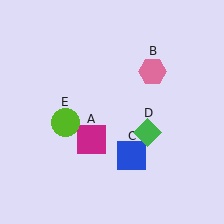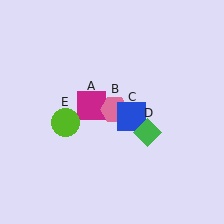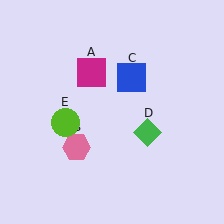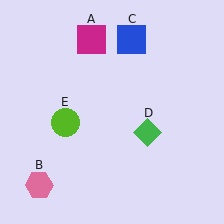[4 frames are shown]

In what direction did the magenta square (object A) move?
The magenta square (object A) moved up.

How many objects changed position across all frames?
3 objects changed position: magenta square (object A), pink hexagon (object B), blue square (object C).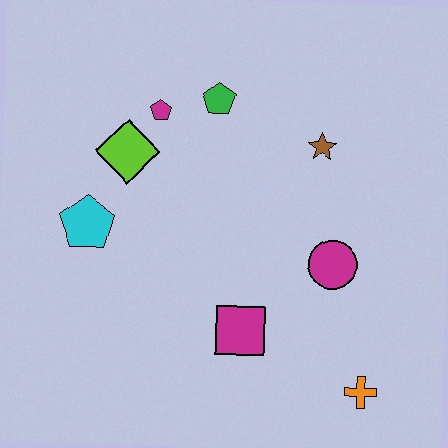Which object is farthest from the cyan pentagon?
The orange cross is farthest from the cyan pentagon.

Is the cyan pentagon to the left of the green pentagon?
Yes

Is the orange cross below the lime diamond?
Yes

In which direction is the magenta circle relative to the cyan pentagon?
The magenta circle is to the right of the cyan pentagon.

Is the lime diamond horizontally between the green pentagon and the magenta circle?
No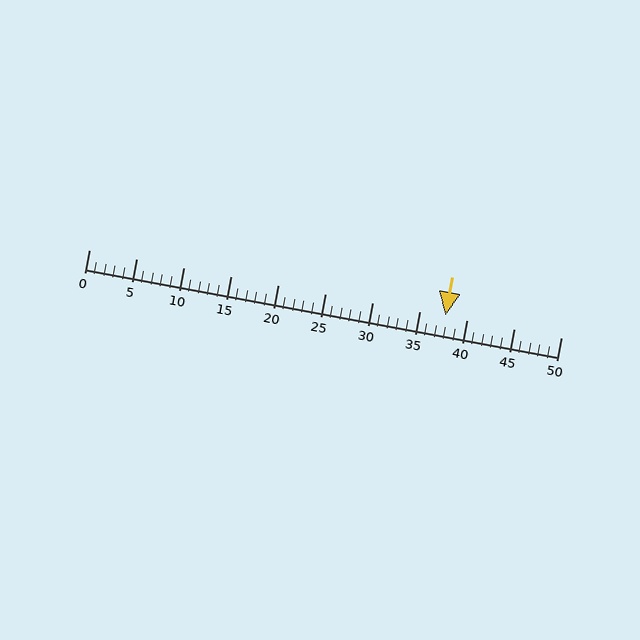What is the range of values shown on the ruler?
The ruler shows values from 0 to 50.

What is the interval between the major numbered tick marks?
The major tick marks are spaced 5 units apart.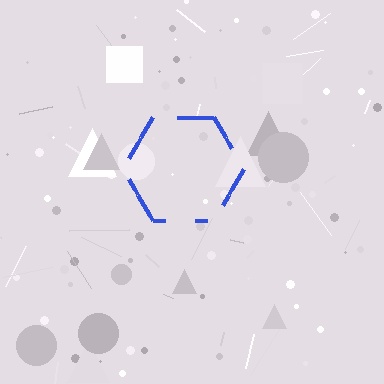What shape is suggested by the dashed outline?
The dashed outline suggests a hexagon.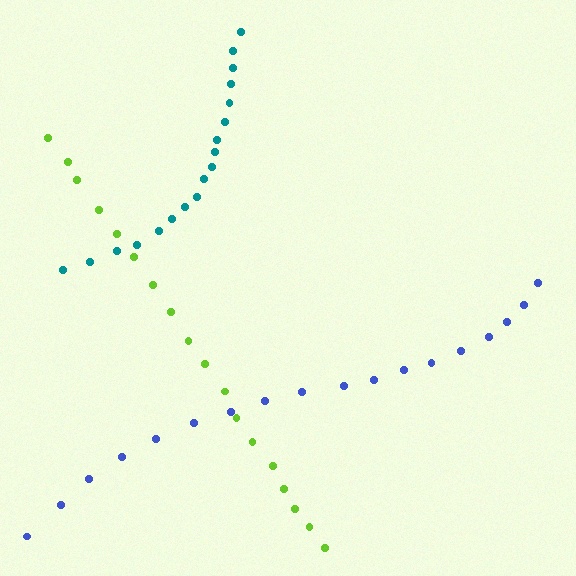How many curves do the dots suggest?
There are 3 distinct paths.